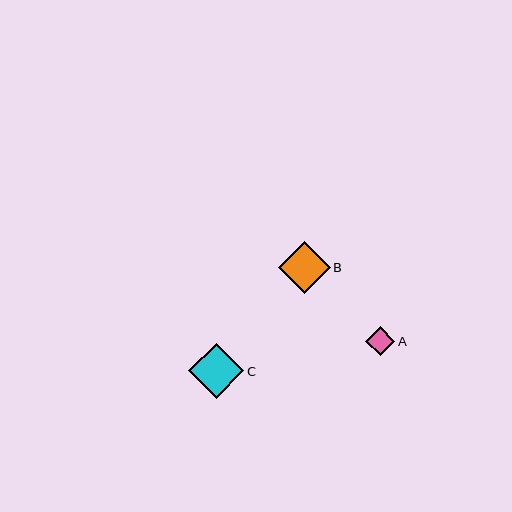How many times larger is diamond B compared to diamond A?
Diamond B is approximately 1.8 times the size of diamond A.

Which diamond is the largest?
Diamond C is the largest with a size of approximately 55 pixels.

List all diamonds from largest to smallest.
From largest to smallest: C, B, A.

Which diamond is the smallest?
Diamond A is the smallest with a size of approximately 29 pixels.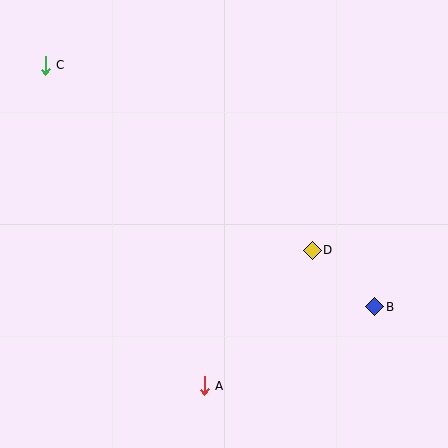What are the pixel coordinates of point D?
Point D is at (312, 250).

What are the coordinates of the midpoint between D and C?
The midpoint between D and C is at (179, 158).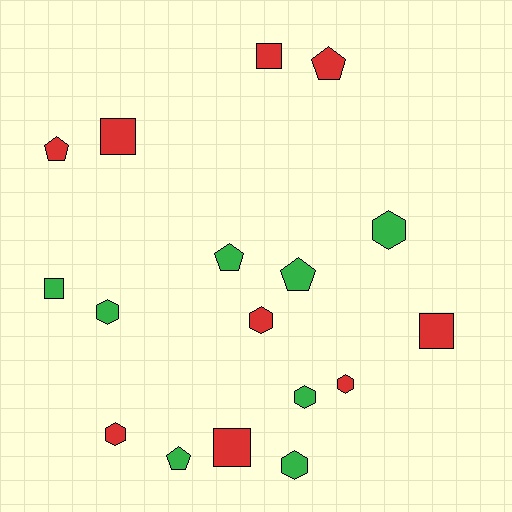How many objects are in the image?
There are 17 objects.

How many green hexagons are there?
There are 4 green hexagons.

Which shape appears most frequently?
Hexagon, with 7 objects.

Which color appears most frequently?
Red, with 9 objects.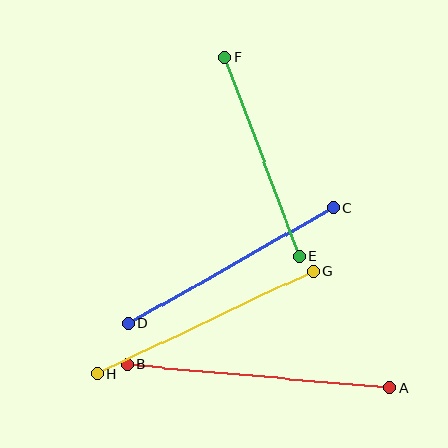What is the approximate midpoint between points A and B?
The midpoint is at approximately (258, 376) pixels.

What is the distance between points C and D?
The distance is approximately 236 pixels.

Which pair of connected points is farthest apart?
Points A and B are farthest apart.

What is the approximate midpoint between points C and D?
The midpoint is at approximately (231, 266) pixels.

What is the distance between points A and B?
The distance is approximately 264 pixels.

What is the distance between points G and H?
The distance is approximately 239 pixels.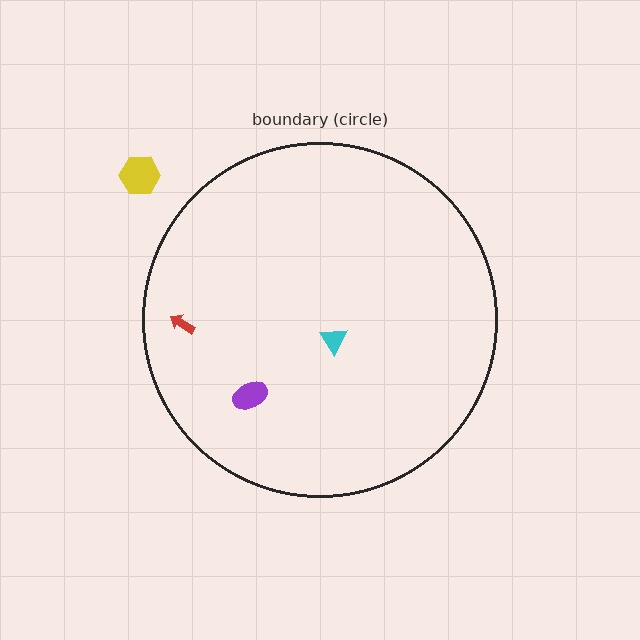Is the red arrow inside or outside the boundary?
Inside.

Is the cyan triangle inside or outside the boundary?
Inside.